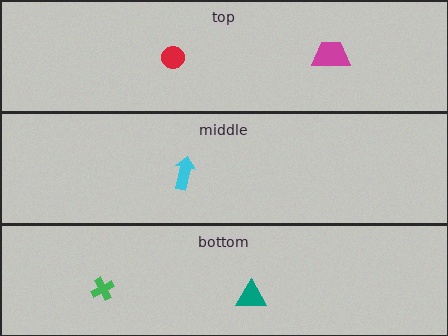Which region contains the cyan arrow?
The middle region.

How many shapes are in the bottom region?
2.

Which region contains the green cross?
The bottom region.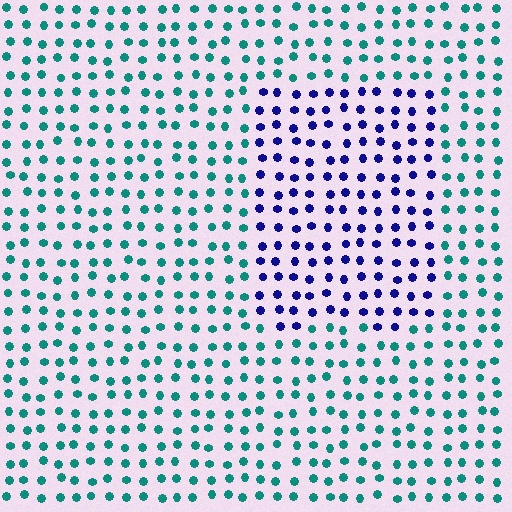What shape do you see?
I see a rectangle.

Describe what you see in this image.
The image is filled with small teal elements in a uniform arrangement. A rectangle-shaped region is visible where the elements are tinted to a slightly different hue, forming a subtle color boundary.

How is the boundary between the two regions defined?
The boundary is defined purely by a slight shift in hue (about 68 degrees). Spacing, size, and orientation are identical on both sides.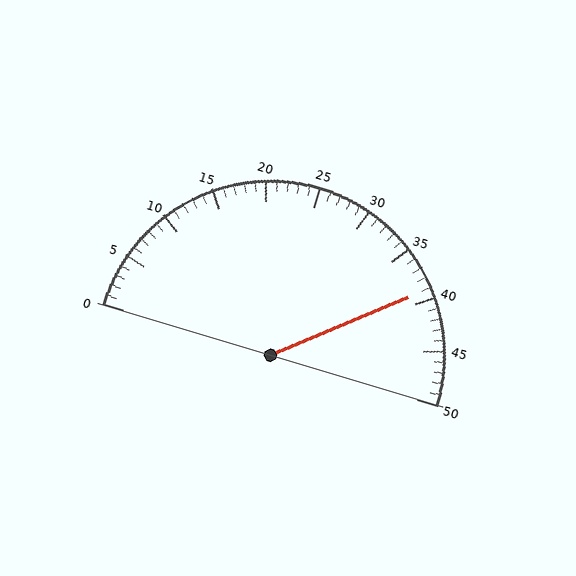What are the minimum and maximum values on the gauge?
The gauge ranges from 0 to 50.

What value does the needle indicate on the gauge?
The needle indicates approximately 39.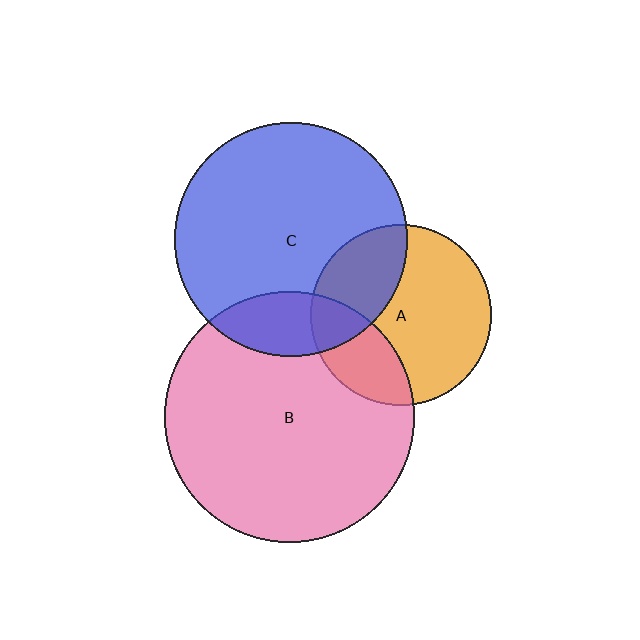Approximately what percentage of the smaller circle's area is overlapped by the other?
Approximately 25%.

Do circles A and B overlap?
Yes.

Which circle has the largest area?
Circle B (pink).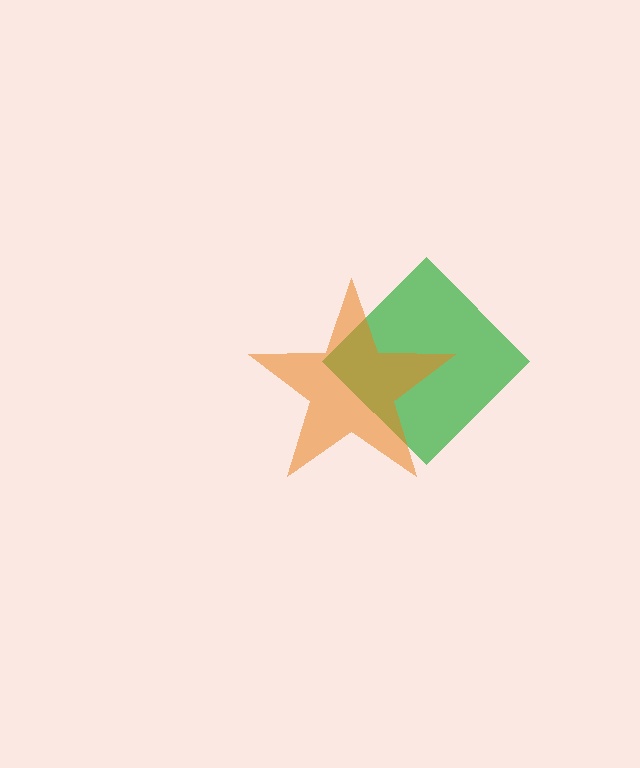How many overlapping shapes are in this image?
There are 2 overlapping shapes in the image.